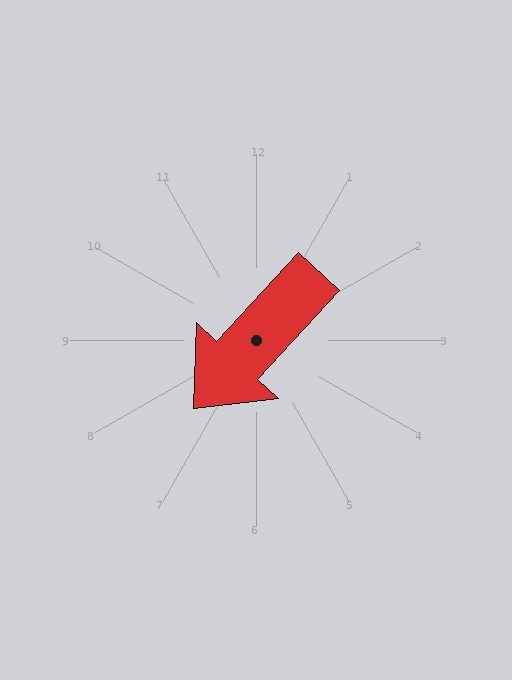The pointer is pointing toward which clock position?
Roughly 7 o'clock.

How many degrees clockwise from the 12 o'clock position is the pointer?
Approximately 222 degrees.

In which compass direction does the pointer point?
Southwest.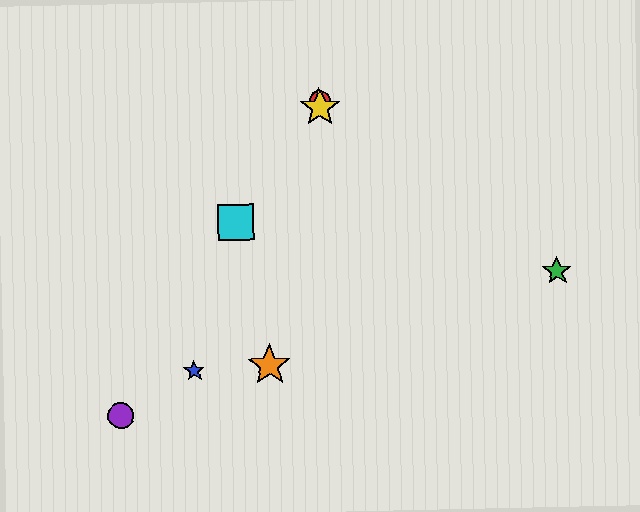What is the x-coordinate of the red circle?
The red circle is at x≈320.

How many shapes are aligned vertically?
2 shapes (the red circle, the yellow star) are aligned vertically.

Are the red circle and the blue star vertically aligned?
No, the red circle is at x≈320 and the blue star is at x≈194.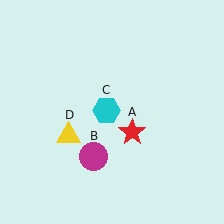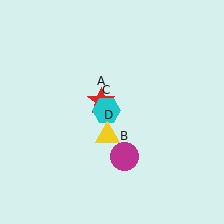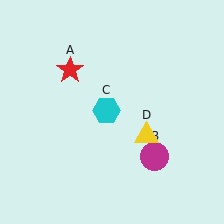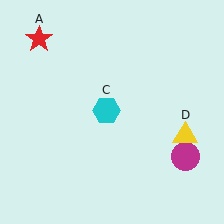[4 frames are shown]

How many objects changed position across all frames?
3 objects changed position: red star (object A), magenta circle (object B), yellow triangle (object D).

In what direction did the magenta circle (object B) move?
The magenta circle (object B) moved right.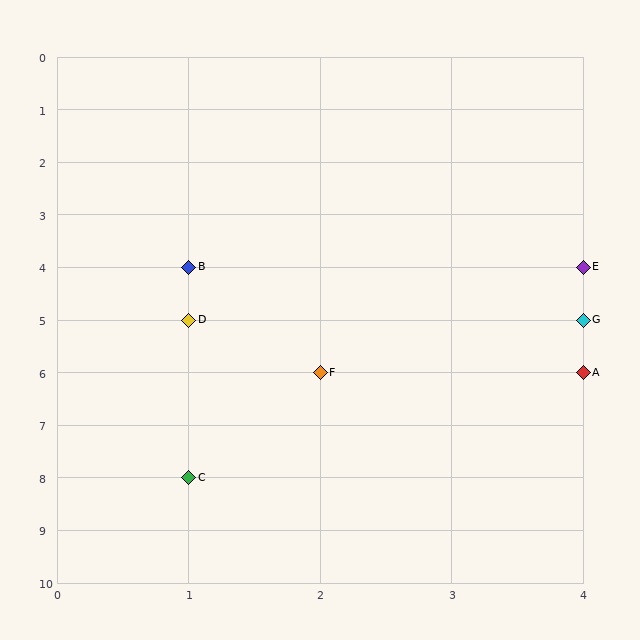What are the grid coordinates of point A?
Point A is at grid coordinates (4, 6).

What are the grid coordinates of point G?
Point G is at grid coordinates (4, 5).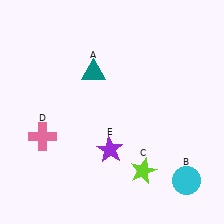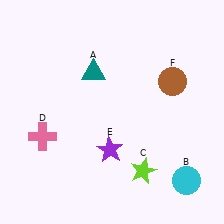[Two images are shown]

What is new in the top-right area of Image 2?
A brown circle (F) was added in the top-right area of Image 2.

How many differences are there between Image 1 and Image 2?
There is 1 difference between the two images.